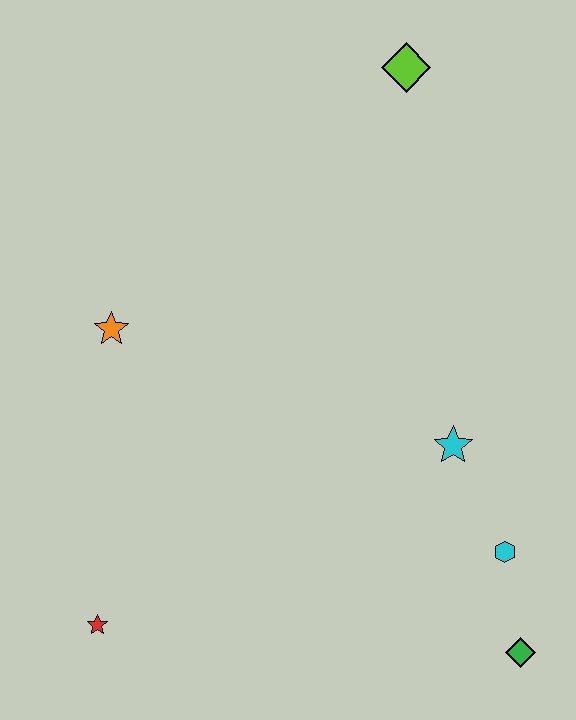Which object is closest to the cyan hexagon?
The green diamond is closest to the cyan hexagon.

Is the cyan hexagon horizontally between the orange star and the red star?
No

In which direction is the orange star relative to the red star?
The orange star is above the red star.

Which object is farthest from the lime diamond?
The red star is farthest from the lime diamond.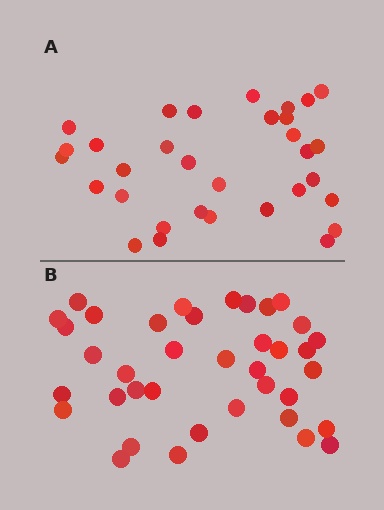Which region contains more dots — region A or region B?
Region B (the bottom region) has more dots.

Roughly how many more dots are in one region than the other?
Region B has about 6 more dots than region A.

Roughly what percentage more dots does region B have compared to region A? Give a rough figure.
About 20% more.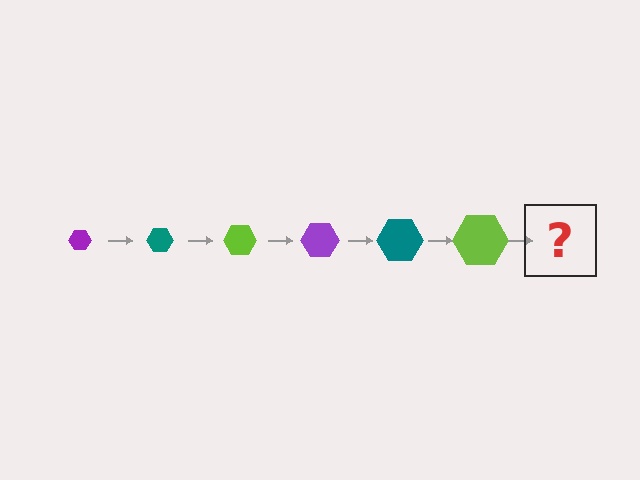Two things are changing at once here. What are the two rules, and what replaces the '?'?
The two rules are that the hexagon grows larger each step and the color cycles through purple, teal, and lime. The '?' should be a purple hexagon, larger than the previous one.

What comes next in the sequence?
The next element should be a purple hexagon, larger than the previous one.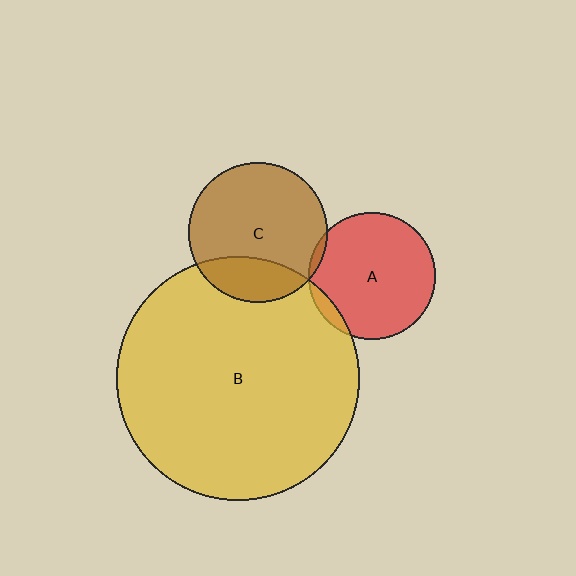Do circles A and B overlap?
Yes.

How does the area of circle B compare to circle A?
Approximately 3.6 times.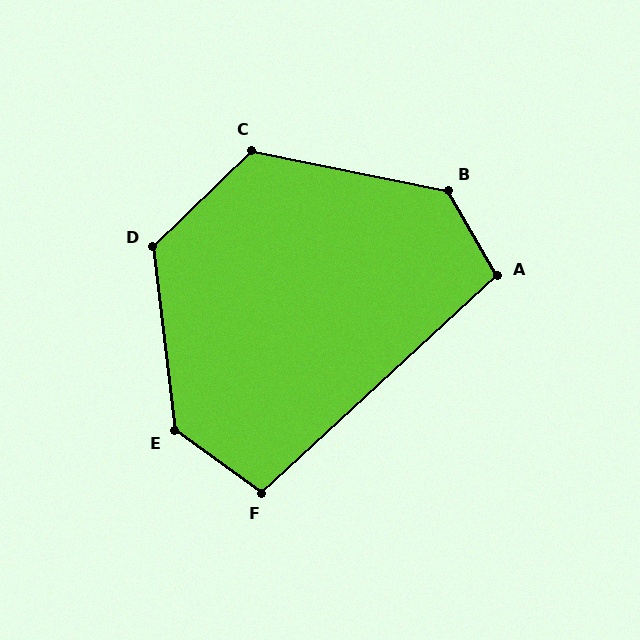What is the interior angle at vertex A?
Approximately 103 degrees (obtuse).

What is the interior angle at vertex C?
Approximately 124 degrees (obtuse).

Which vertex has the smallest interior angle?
F, at approximately 101 degrees.